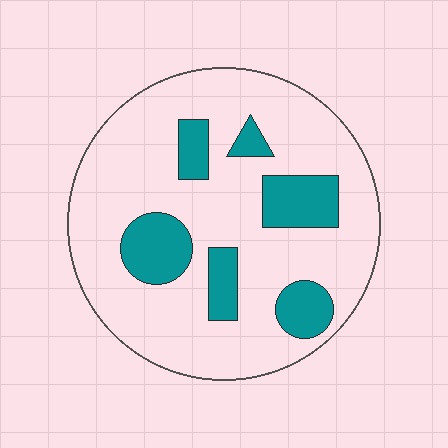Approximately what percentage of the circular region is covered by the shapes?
Approximately 20%.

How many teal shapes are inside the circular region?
6.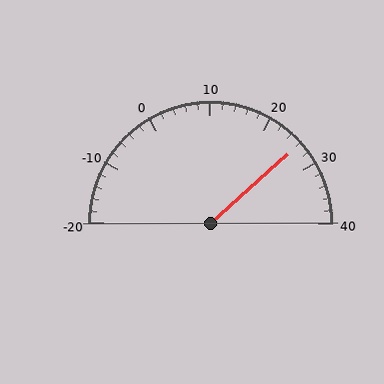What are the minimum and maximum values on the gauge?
The gauge ranges from -20 to 40.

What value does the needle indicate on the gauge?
The needle indicates approximately 26.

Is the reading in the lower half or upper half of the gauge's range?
The reading is in the upper half of the range (-20 to 40).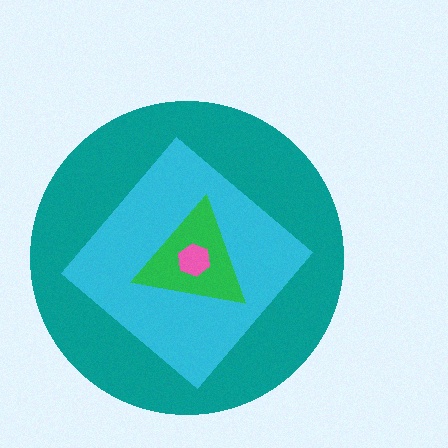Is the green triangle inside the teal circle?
Yes.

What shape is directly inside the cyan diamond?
The green triangle.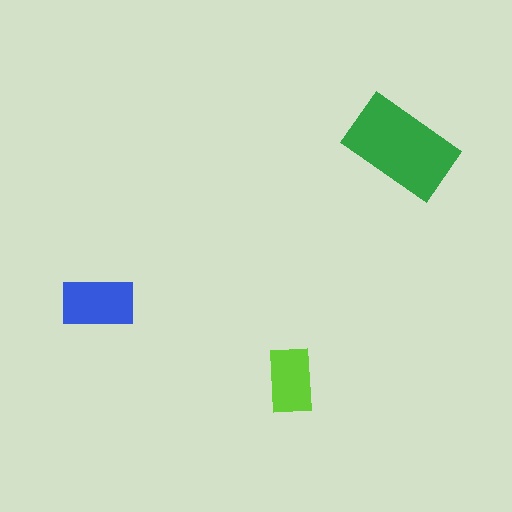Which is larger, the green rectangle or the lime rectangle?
The green one.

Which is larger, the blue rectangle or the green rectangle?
The green one.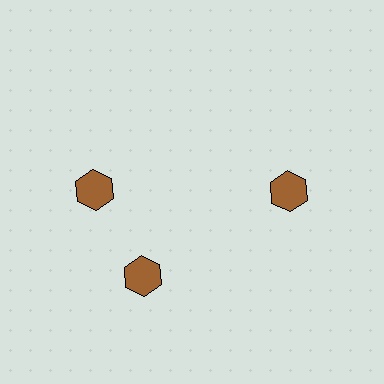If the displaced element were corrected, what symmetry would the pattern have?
It would have 3-fold rotational symmetry — the pattern would map onto itself every 120 degrees.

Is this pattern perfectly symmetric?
No. The 3 brown hexagons are arranged in a ring, but one element near the 11 o'clock position is rotated out of alignment along the ring, breaking the 3-fold rotational symmetry.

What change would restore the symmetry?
The symmetry would be restored by rotating it back into even spacing with its neighbors so that all 3 hexagons sit at equal angles and equal distance from the center.